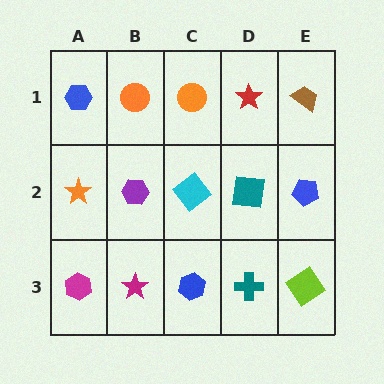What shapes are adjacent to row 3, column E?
A blue pentagon (row 2, column E), a teal cross (row 3, column D).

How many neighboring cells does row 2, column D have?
4.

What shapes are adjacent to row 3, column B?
A purple hexagon (row 2, column B), a magenta hexagon (row 3, column A), a blue hexagon (row 3, column C).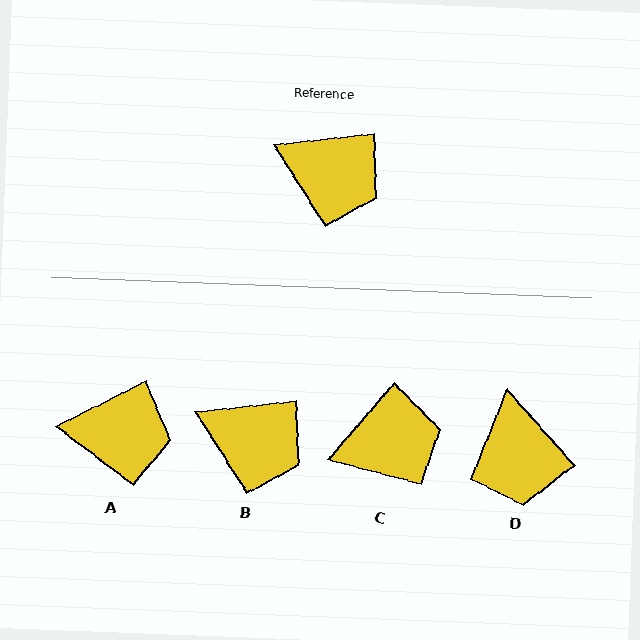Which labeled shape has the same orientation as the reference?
B.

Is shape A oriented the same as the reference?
No, it is off by about 21 degrees.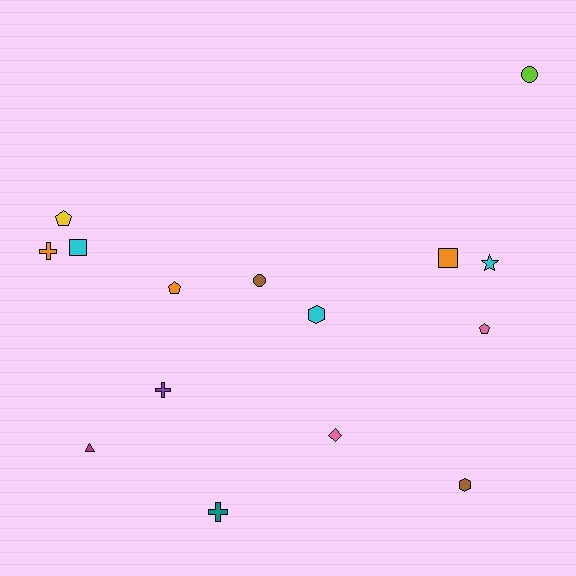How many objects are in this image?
There are 15 objects.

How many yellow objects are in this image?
There is 1 yellow object.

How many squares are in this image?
There are 2 squares.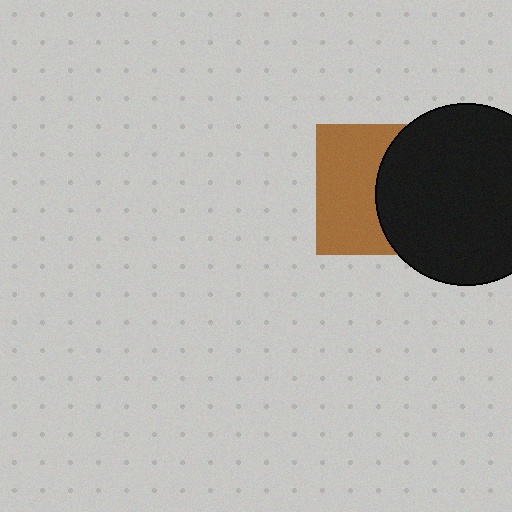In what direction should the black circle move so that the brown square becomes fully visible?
The black circle should move right. That is the shortest direction to clear the overlap and leave the brown square fully visible.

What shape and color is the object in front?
The object in front is a black circle.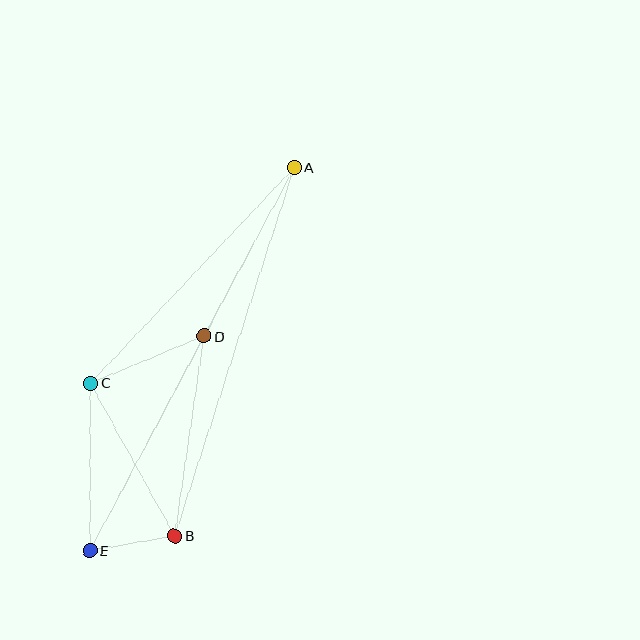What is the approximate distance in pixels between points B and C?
The distance between B and C is approximately 174 pixels.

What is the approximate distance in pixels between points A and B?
The distance between A and B is approximately 387 pixels.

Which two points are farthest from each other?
Points A and E are farthest from each other.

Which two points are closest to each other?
Points B and E are closest to each other.